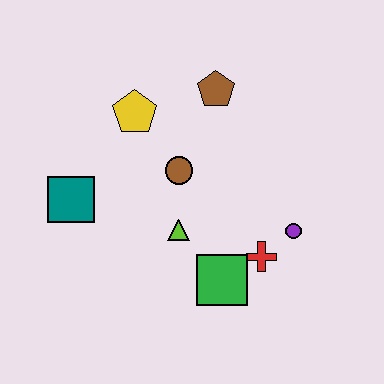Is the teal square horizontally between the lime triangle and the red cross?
No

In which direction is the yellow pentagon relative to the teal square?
The yellow pentagon is above the teal square.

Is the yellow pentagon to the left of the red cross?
Yes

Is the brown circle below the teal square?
No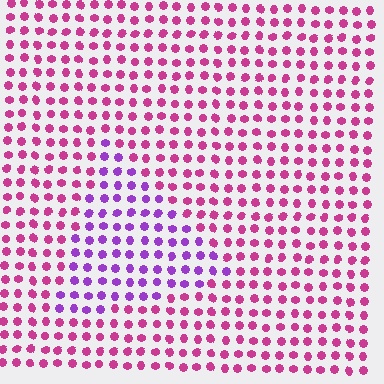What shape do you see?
I see a triangle.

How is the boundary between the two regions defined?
The boundary is defined purely by a slight shift in hue (about 42 degrees). Spacing, size, and orientation are identical on both sides.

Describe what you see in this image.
The image is filled with small magenta elements in a uniform arrangement. A triangle-shaped region is visible where the elements are tinted to a slightly different hue, forming a subtle color boundary.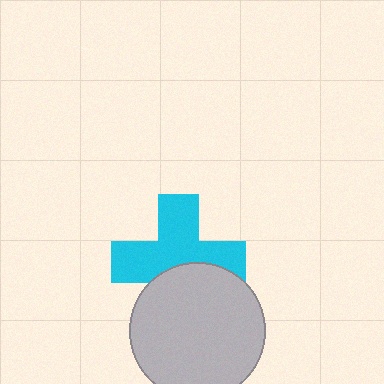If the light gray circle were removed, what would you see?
You would see the complete cyan cross.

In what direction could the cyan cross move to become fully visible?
The cyan cross could move up. That would shift it out from behind the light gray circle entirely.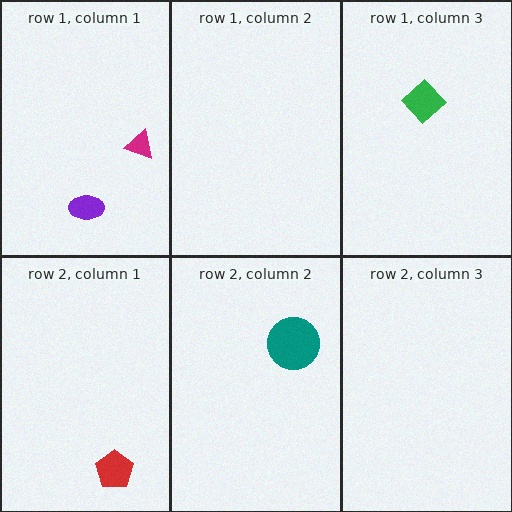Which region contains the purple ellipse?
The row 1, column 1 region.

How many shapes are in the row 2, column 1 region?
1.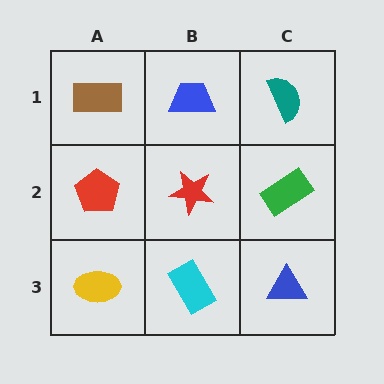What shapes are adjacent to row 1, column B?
A red star (row 2, column B), a brown rectangle (row 1, column A), a teal semicircle (row 1, column C).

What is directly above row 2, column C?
A teal semicircle.